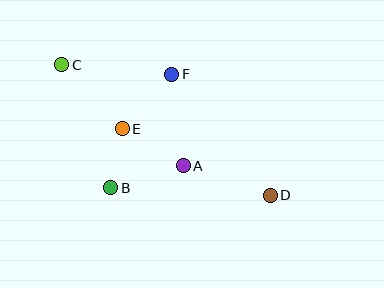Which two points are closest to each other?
Points B and E are closest to each other.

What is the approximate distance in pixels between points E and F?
The distance between E and F is approximately 74 pixels.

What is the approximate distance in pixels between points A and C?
The distance between A and C is approximately 158 pixels.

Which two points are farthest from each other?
Points C and D are farthest from each other.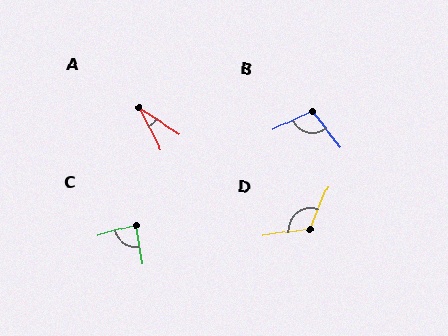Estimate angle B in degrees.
Approximately 102 degrees.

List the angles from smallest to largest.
A (30°), C (83°), B (102°), D (121°).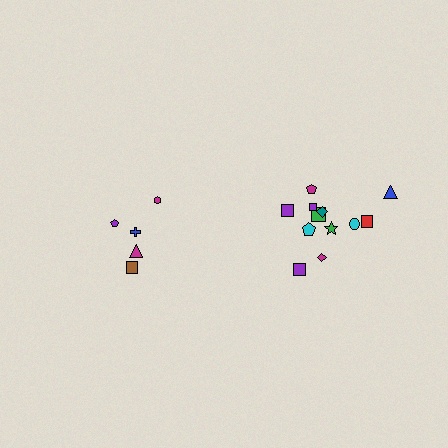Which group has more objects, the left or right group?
The right group.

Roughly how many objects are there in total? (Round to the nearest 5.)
Roughly 15 objects in total.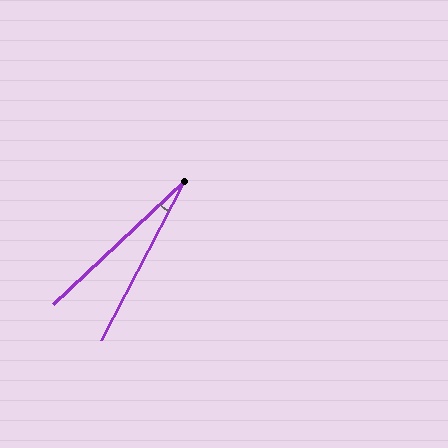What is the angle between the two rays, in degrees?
Approximately 19 degrees.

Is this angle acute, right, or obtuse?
It is acute.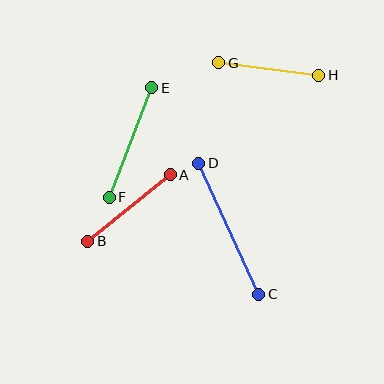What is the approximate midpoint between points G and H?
The midpoint is at approximately (269, 69) pixels.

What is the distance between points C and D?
The distance is approximately 144 pixels.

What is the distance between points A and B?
The distance is approximately 106 pixels.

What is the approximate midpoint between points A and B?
The midpoint is at approximately (129, 208) pixels.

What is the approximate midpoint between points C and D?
The midpoint is at approximately (229, 229) pixels.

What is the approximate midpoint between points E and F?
The midpoint is at approximately (130, 143) pixels.